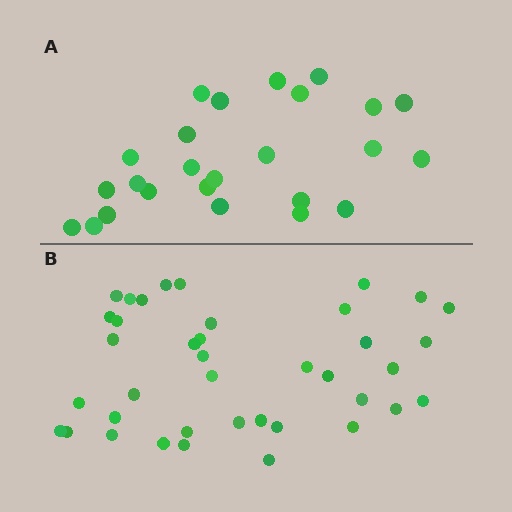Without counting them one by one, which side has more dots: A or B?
Region B (the bottom region) has more dots.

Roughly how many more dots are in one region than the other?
Region B has approximately 15 more dots than region A.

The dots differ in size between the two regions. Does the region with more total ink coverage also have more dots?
No. Region A has more total ink coverage because its dots are larger, but region B actually contains more individual dots. Total area can be misleading — the number of items is what matters here.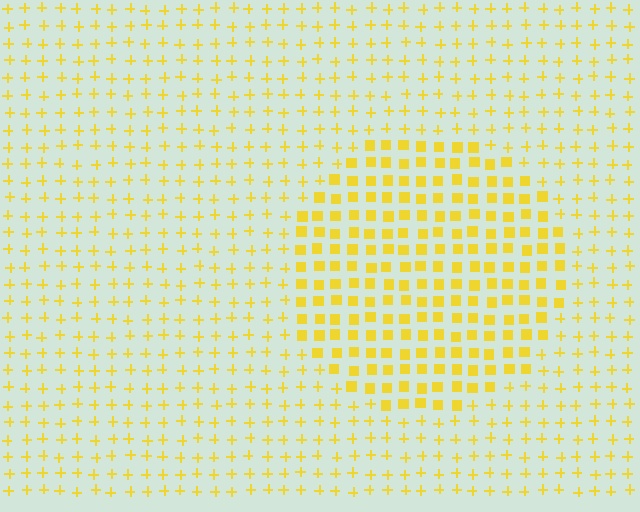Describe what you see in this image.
The image is filled with small yellow elements arranged in a uniform grid. A circle-shaped region contains squares, while the surrounding area contains plus signs. The boundary is defined purely by the change in element shape.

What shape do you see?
I see a circle.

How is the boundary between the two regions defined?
The boundary is defined by a change in element shape: squares inside vs. plus signs outside. All elements share the same color and spacing.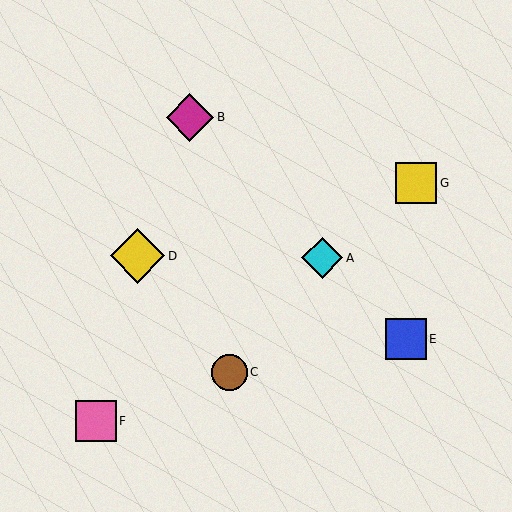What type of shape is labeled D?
Shape D is a yellow diamond.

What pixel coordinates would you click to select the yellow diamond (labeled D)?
Click at (138, 256) to select the yellow diamond D.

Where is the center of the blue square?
The center of the blue square is at (406, 339).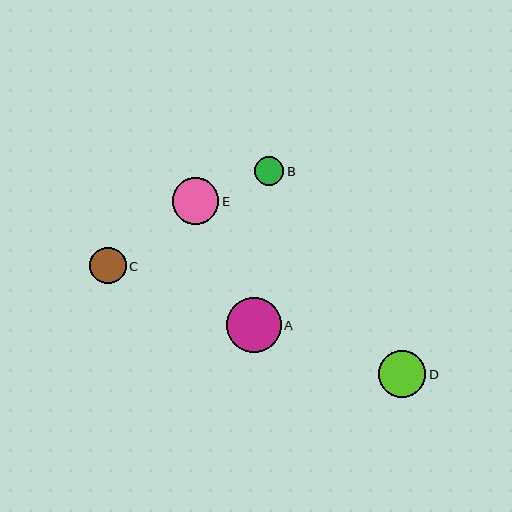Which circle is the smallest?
Circle B is the smallest with a size of approximately 29 pixels.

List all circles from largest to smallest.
From largest to smallest: A, D, E, C, B.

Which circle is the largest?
Circle A is the largest with a size of approximately 55 pixels.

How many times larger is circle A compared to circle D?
Circle A is approximately 1.2 times the size of circle D.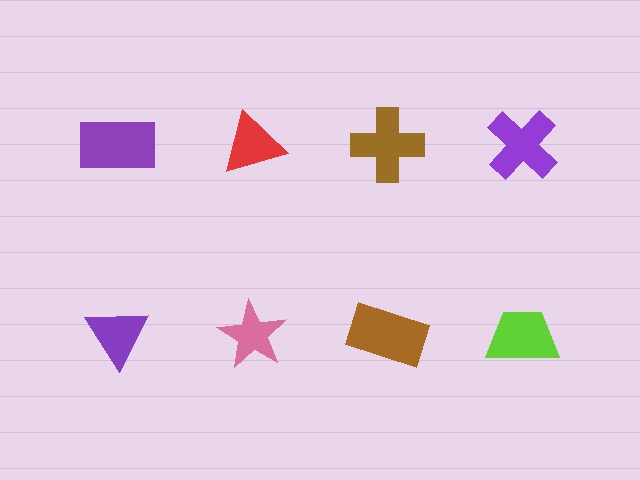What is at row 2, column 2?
A pink star.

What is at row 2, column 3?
A brown rectangle.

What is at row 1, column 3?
A brown cross.